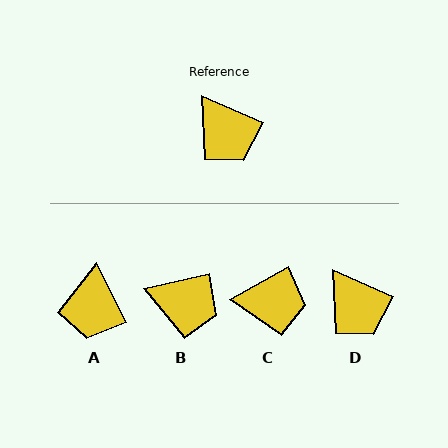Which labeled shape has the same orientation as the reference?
D.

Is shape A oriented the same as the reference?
No, it is off by about 40 degrees.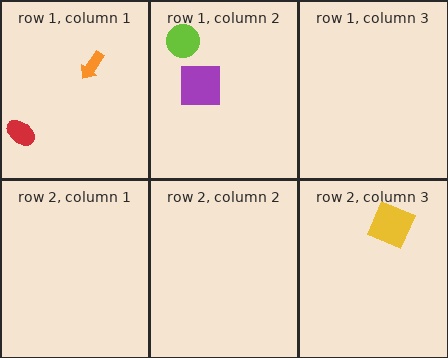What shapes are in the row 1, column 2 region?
The purple square, the lime circle.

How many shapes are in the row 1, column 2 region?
2.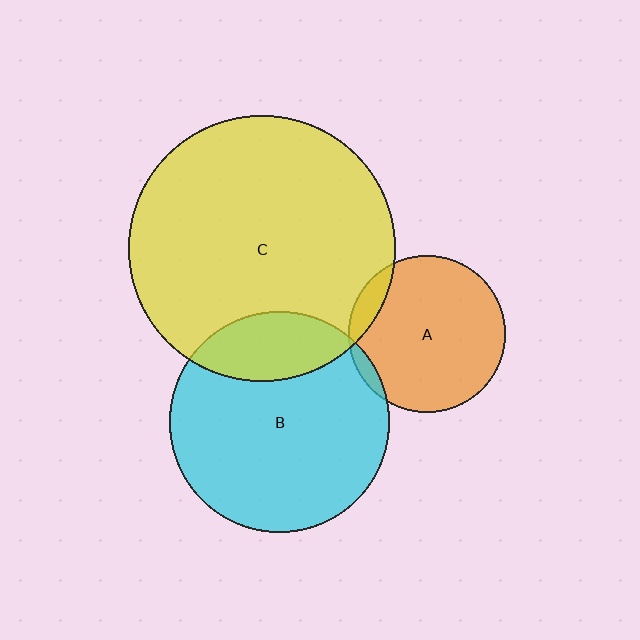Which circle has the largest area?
Circle C (yellow).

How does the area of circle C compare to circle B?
Approximately 1.5 times.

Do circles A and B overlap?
Yes.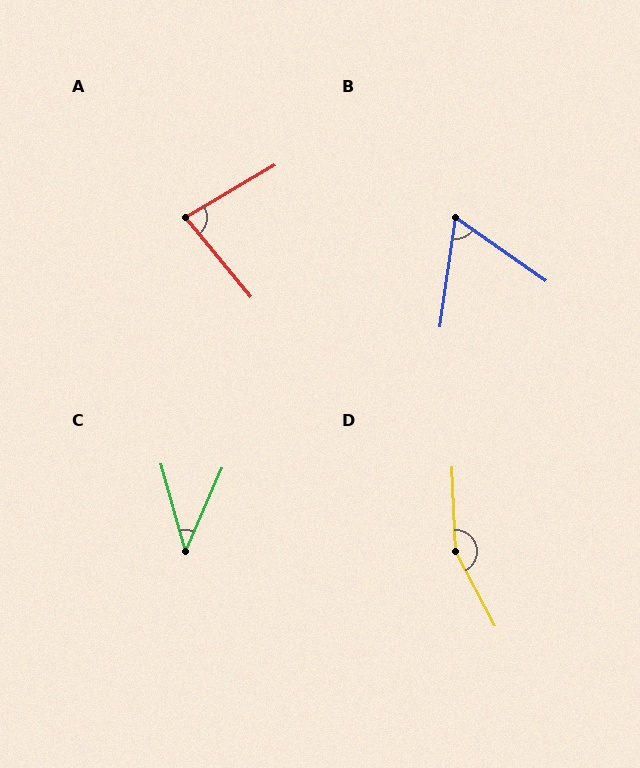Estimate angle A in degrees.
Approximately 81 degrees.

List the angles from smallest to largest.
C (39°), B (63°), A (81°), D (154°).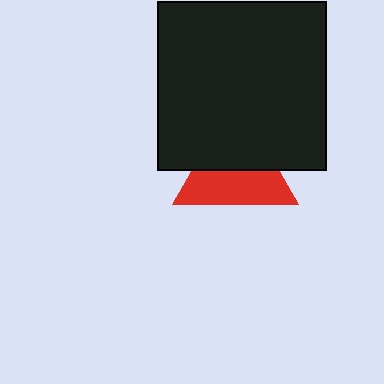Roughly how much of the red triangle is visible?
About half of it is visible (roughly 52%).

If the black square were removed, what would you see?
You would see the complete red triangle.